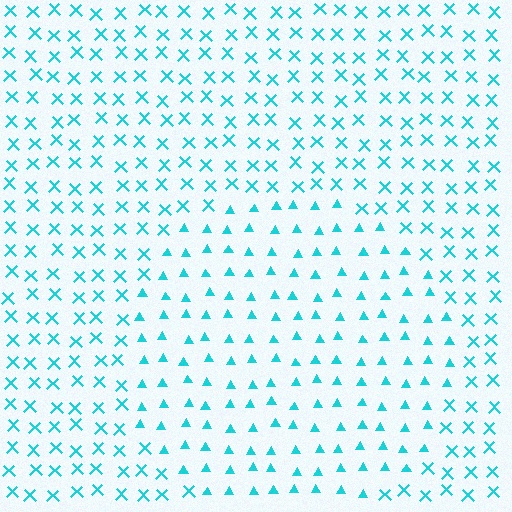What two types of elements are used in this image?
The image uses triangles inside the circle region and X marks outside it.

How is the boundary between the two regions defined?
The boundary is defined by a change in element shape: triangles inside vs. X marks outside. All elements share the same color and spacing.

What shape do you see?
I see a circle.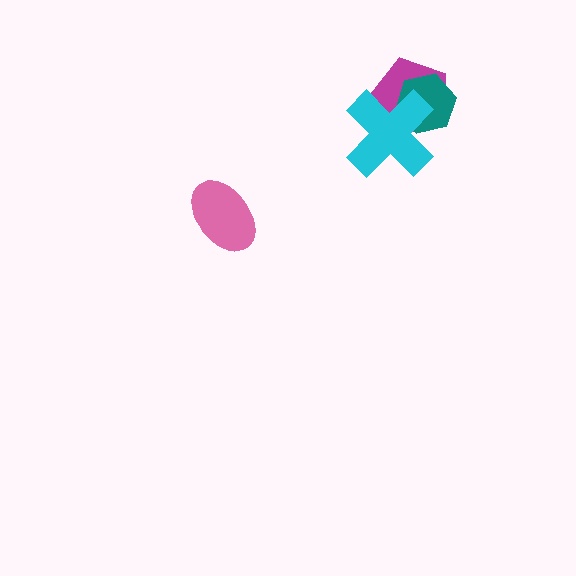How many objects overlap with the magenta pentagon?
2 objects overlap with the magenta pentagon.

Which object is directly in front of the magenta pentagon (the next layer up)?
The teal hexagon is directly in front of the magenta pentagon.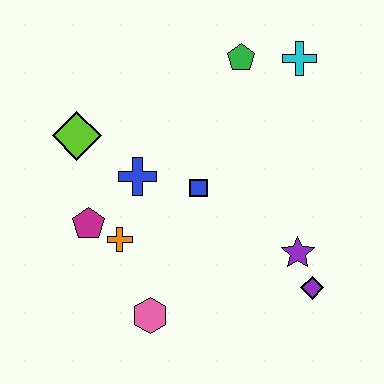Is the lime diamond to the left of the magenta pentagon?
Yes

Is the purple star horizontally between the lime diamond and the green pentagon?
No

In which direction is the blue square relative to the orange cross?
The blue square is to the right of the orange cross.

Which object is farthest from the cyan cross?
The pink hexagon is farthest from the cyan cross.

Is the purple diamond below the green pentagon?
Yes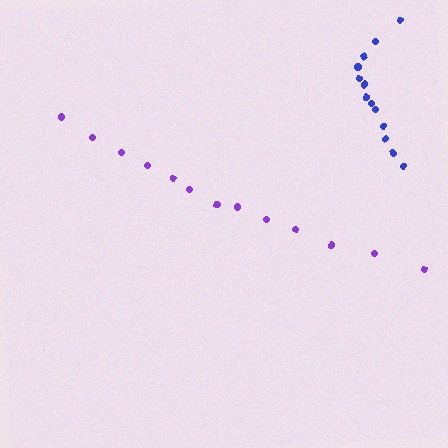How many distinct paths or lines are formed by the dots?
There are 2 distinct paths.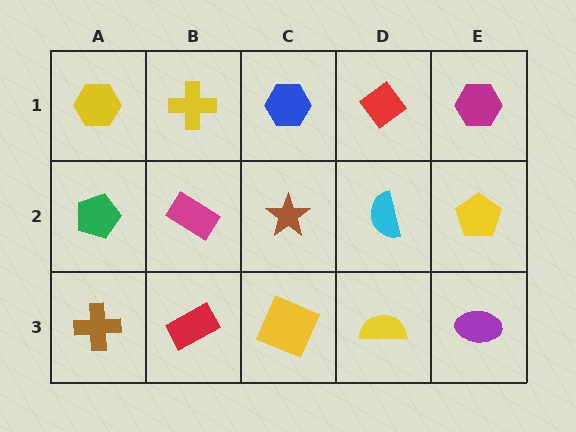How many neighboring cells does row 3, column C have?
3.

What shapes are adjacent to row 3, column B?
A magenta rectangle (row 2, column B), a brown cross (row 3, column A), a yellow square (row 3, column C).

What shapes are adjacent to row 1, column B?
A magenta rectangle (row 2, column B), a yellow hexagon (row 1, column A), a blue hexagon (row 1, column C).